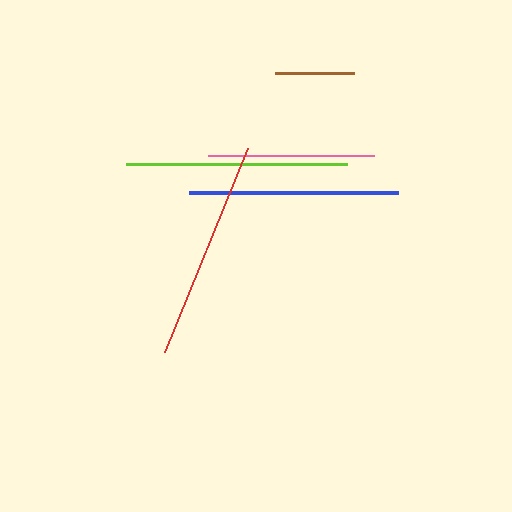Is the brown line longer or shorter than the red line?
The red line is longer than the brown line.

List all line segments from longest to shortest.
From longest to shortest: lime, red, blue, pink, brown.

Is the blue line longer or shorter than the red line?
The red line is longer than the blue line.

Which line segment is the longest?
The lime line is the longest at approximately 221 pixels.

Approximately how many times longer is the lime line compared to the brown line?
The lime line is approximately 2.8 times the length of the brown line.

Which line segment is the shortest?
The brown line is the shortest at approximately 79 pixels.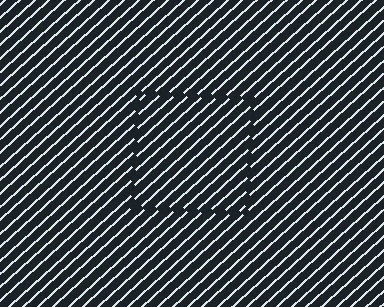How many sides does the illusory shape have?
4 sides — the line-ends trace a square.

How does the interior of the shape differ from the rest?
The interior of the shape contains the same grating, shifted by half a period — the contour is defined by the phase discontinuity where line-ends from the inner and outer gratings abut.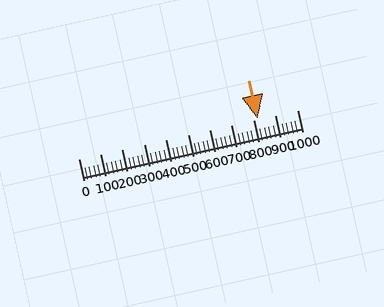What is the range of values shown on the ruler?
The ruler shows values from 0 to 1000.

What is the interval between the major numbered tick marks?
The major tick marks are spaced 100 units apart.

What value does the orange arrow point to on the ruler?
The orange arrow points to approximately 820.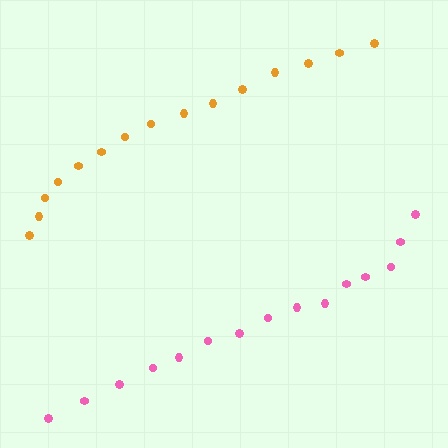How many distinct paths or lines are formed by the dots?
There are 2 distinct paths.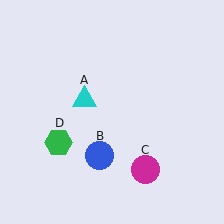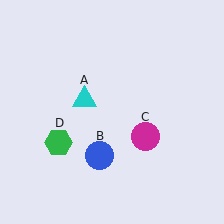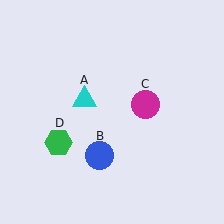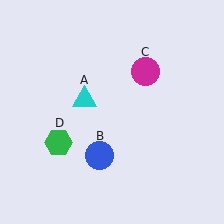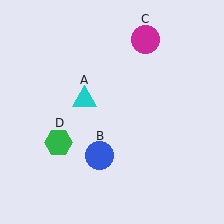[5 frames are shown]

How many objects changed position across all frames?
1 object changed position: magenta circle (object C).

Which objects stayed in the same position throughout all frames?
Cyan triangle (object A) and blue circle (object B) and green hexagon (object D) remained stationary.